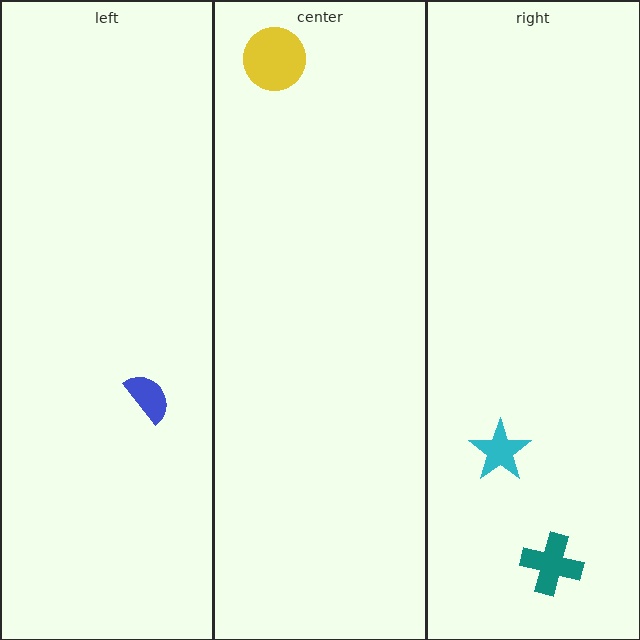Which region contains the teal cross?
The right region.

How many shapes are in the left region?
1.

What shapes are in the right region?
The teal cross, the cyan star.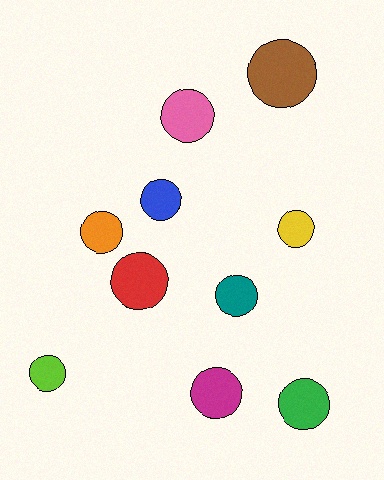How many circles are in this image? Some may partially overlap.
There are 10 circles.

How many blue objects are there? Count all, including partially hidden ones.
There is 1 blue object.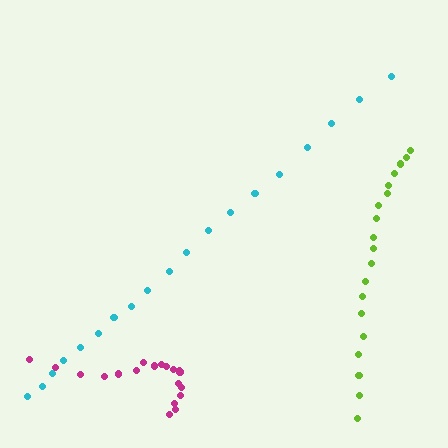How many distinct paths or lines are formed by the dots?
There are 3 distinct paths.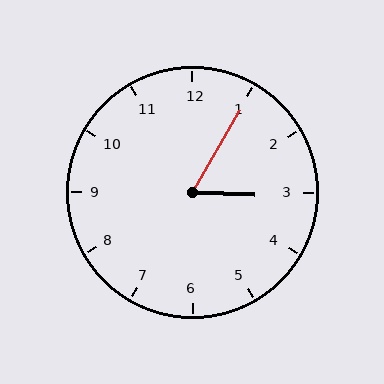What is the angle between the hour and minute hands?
Approximately 62 degrees.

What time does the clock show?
3:05.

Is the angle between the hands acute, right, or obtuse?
It is acute.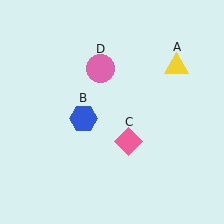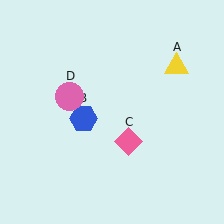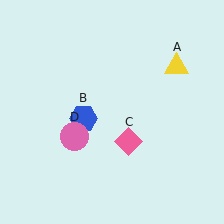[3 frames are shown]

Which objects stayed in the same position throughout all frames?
Yellow triangle (object A) and blue hexagon (object B) and pink diamond (object C) remained stationary.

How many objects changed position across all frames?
1 object changed position: pink circle (object D).